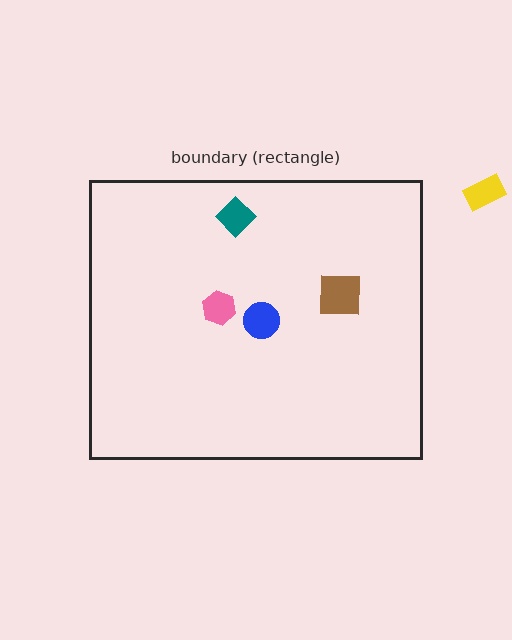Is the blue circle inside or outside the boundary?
Inside.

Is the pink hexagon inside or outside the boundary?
Inside.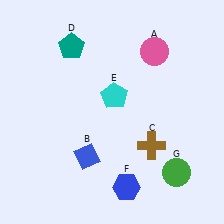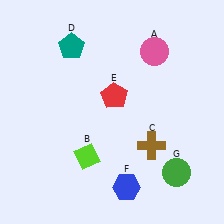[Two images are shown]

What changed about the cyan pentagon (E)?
In Image 1, E is cyan. In Image 2, it changed to red.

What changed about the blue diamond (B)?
In Image 1, B is blue. In Image 2, it changed to lime.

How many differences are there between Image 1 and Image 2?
There are 2 differences between the two images.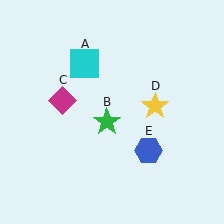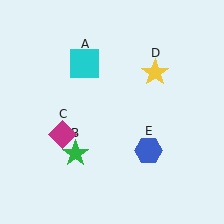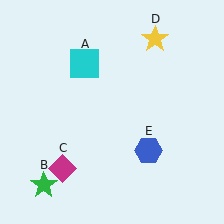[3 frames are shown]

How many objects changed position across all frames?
3 objects changed position: green star (object B), magenta diamond (object C), yellow star (object D).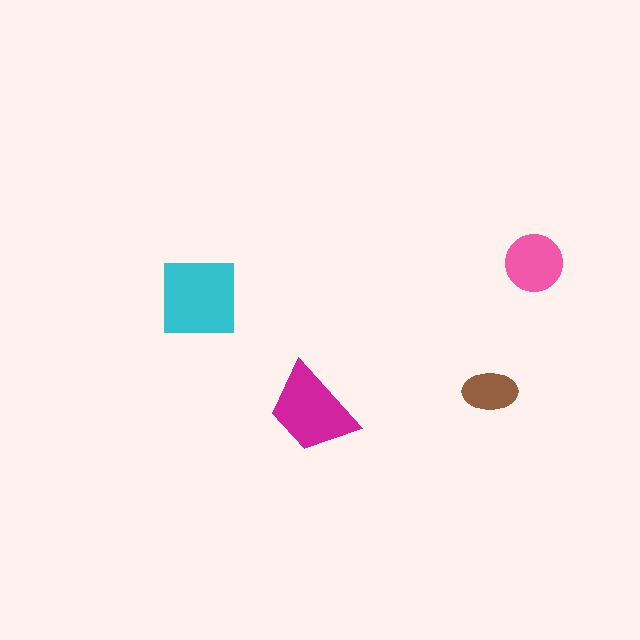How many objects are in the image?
There are 4 objects in the image.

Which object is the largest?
The cyan square.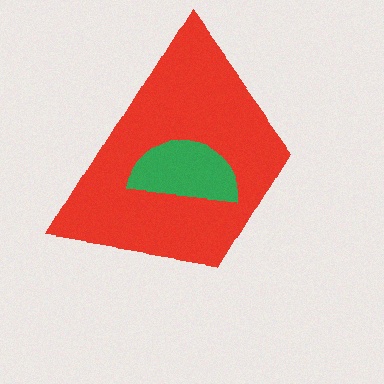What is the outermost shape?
The red trapezoid.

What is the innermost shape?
The green semicircle.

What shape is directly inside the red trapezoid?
The green semicircle.